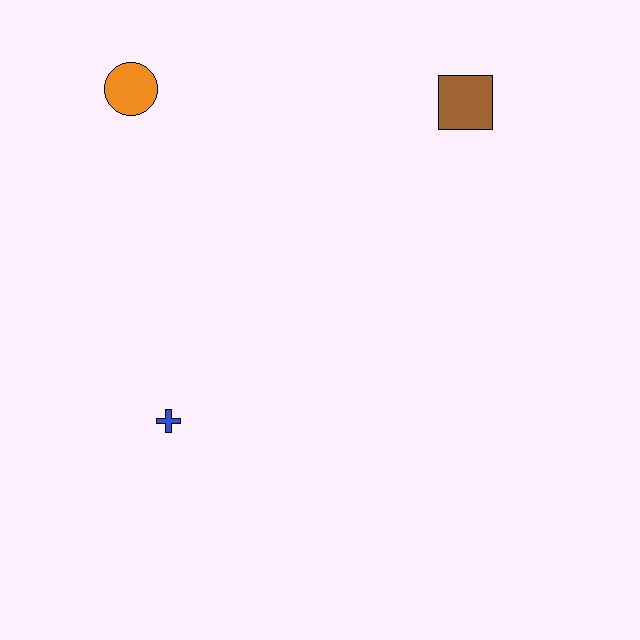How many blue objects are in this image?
There is 1 blue object.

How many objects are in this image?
There are 3 objects.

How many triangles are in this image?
There are no triangles.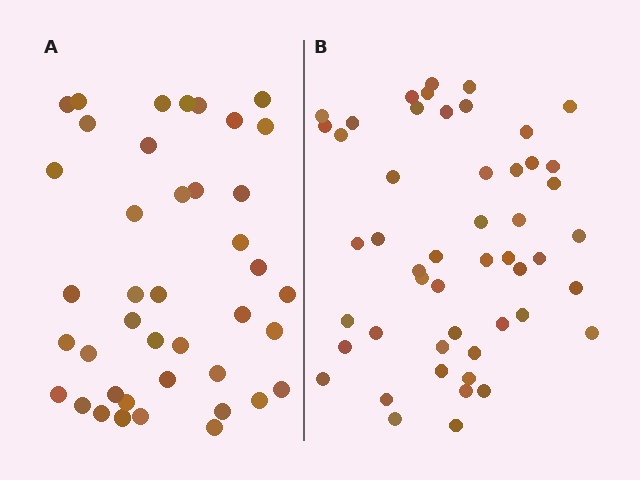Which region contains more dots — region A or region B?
Region B (the right region) has more dots.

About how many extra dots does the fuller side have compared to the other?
Region B has roughly 8 or so more dots than region A.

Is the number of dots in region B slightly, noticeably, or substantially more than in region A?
Region B has only slightly more — the two regions are fairly close. The ratio is roughly 1.2 to 1.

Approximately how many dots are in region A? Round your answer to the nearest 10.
About 40 dots. (The exact count is 41, which rounds to 40.)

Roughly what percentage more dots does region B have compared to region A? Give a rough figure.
About 20% more.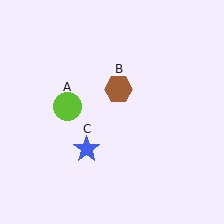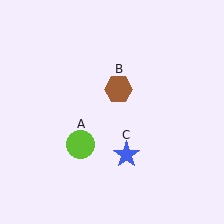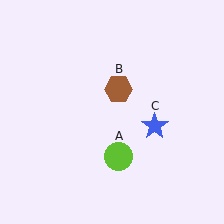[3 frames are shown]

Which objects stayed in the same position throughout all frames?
Brown hexagon (object B) remained stationary.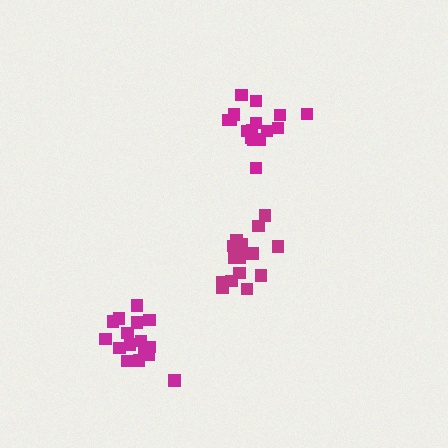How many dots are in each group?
Group 1: 16 dots, Group 2: 16 dots, Group 3: 16 dots (48 total).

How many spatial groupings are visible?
There are 3 spatial groupings.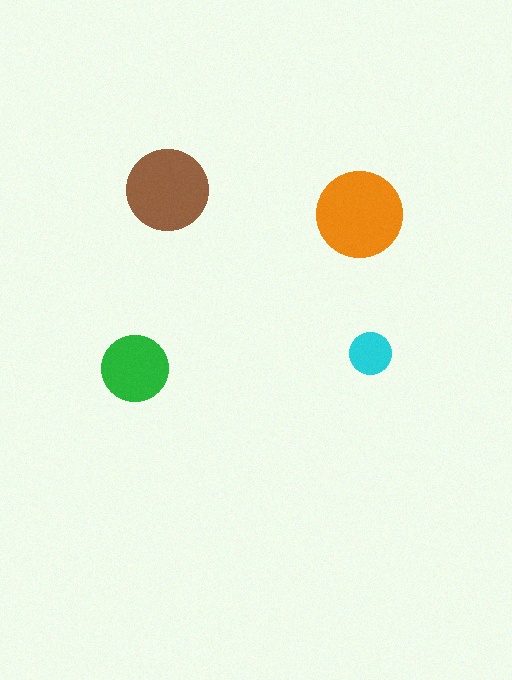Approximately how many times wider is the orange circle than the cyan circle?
About 2 times wider.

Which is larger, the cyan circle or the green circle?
The green one.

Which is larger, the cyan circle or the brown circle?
The brown one.